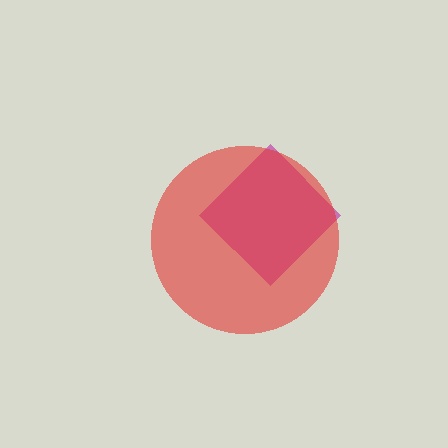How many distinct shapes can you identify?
There are 2 distinct shapes: a magenta diamond, a red circle.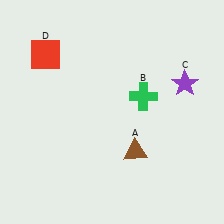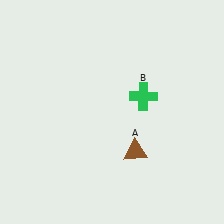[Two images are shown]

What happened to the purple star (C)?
The purple star (C) was removed in Image 2. It was in the top-right area of Image 1.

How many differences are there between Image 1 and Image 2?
There are 2 differences between the two images.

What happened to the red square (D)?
The red square (D) was removed in Image 2. It was in the top-left area of Image 1.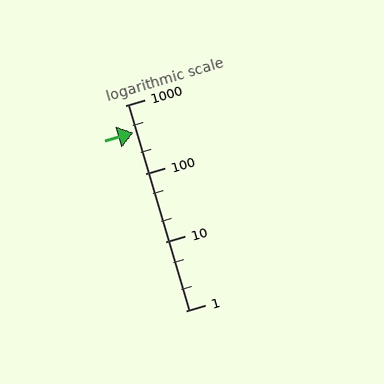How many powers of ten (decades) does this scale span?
The scale spans 3 decades, from 1 to 1000.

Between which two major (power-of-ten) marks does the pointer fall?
The pointer is between 100 and 1000.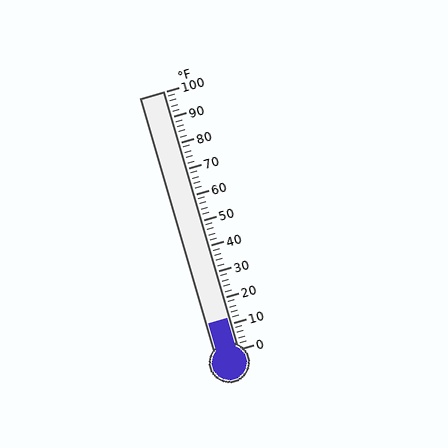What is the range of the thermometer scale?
The thermometer scale ranges from 0°F to 100°F.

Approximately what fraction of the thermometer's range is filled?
The thermometer is filled to approximately 10% of its range.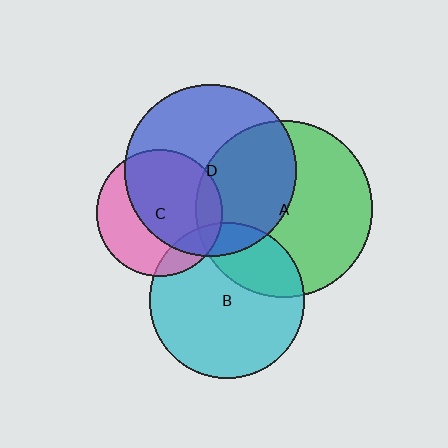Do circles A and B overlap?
Yes.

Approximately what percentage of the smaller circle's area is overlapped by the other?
Approximately 25%.